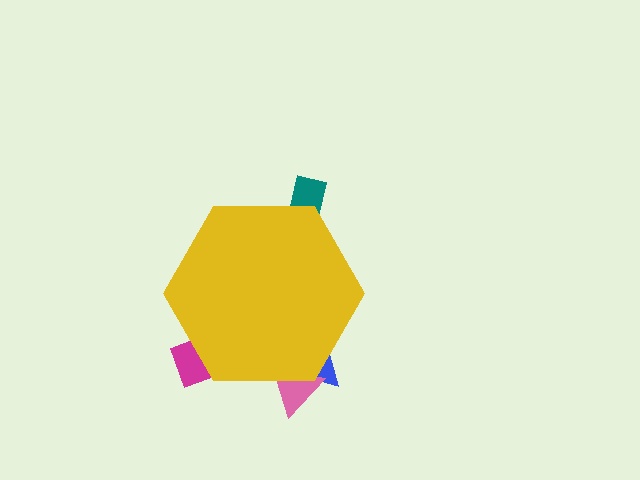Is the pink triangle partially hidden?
Yes, the pink triangle is partially hidden behind the yellow hexagon.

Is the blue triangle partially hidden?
Yes, the blue triangle is partially hidden behind the yellow hexagon.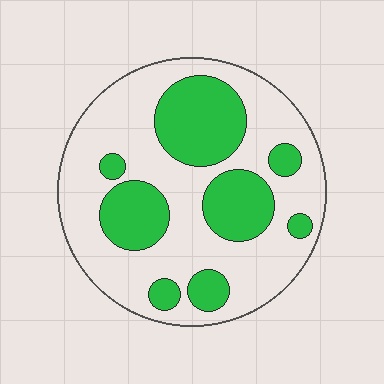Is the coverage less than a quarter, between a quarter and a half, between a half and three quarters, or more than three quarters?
Between a quarter and a half.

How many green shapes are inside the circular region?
8.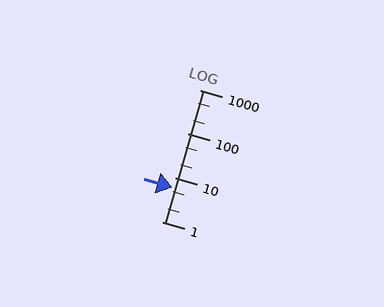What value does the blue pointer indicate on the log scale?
The pointer indicates approximately 5.9.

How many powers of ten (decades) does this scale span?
The scale spans 3 decades, from 1 to 1000.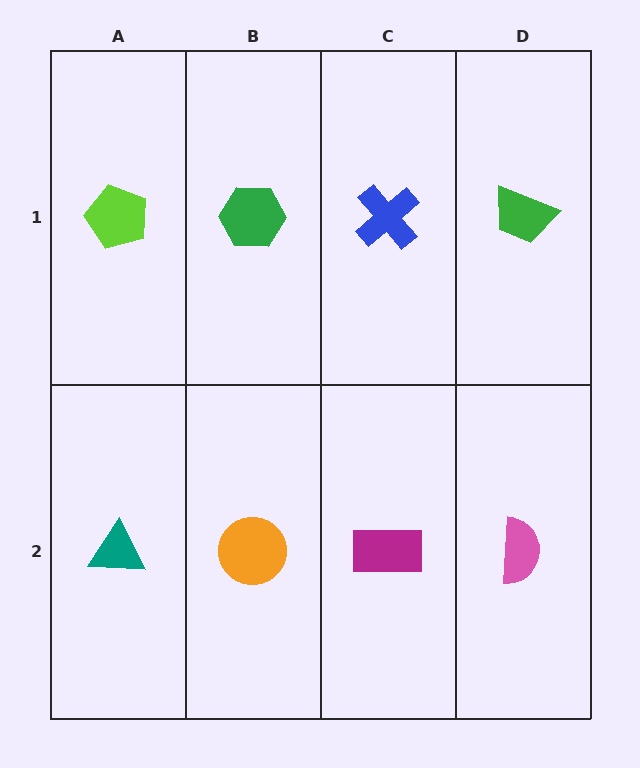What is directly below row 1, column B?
An orange circle.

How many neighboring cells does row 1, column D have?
2.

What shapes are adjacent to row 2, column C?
A blue cross (row 1, column C), an orange circle (row 2, column B), a pink semicircle (row 2, column D).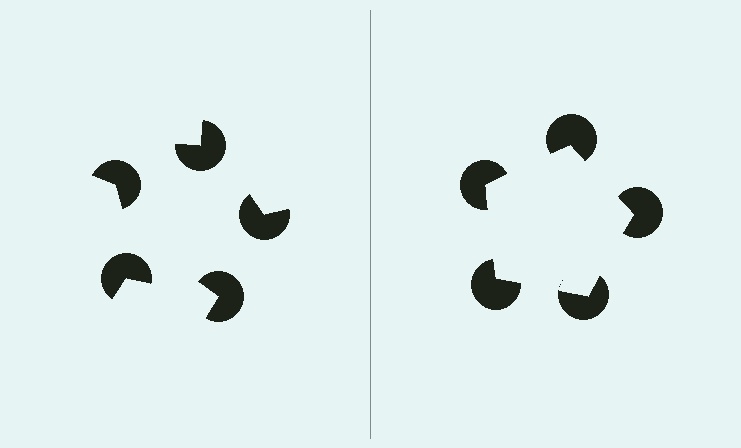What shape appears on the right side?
An illusory pentagon.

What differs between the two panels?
The pac-man discs are positioned identically on both sides; only the wedge orientations differ. On the right they align to a pentagon; on the left they are misaligned.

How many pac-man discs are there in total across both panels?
10 — 5 on each side.